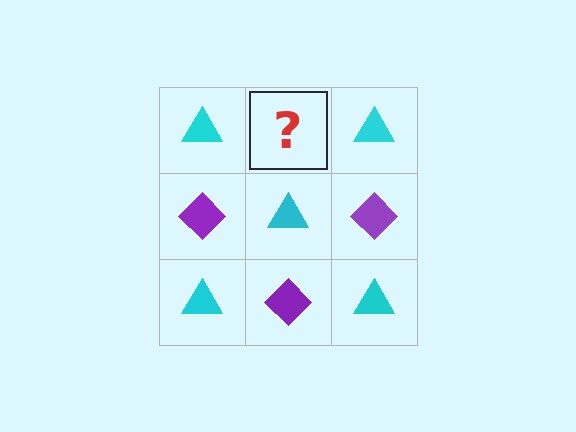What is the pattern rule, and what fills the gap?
The rule is that it alternates cyan triangle and purple diamond in a checkerboard pattern. The gap should be filled with a purple diamond.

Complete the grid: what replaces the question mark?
The question mark should be replaced with a purple diamond.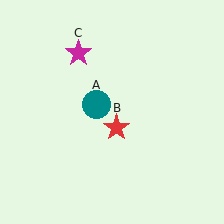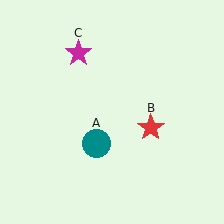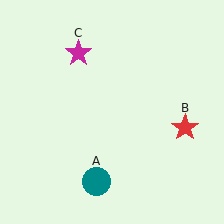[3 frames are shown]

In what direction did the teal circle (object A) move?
The teal circle (object A) moved down.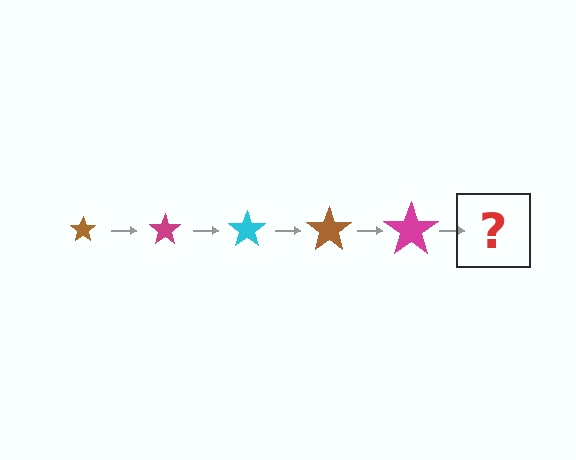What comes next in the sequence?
The next element should be a cyan star, larger than the previous one.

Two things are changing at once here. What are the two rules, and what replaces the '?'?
The two rules are that the star grows larger each step and the color cycles through brown, magenta, and cyan. The '?' should be a cyan star, larger than the previous one.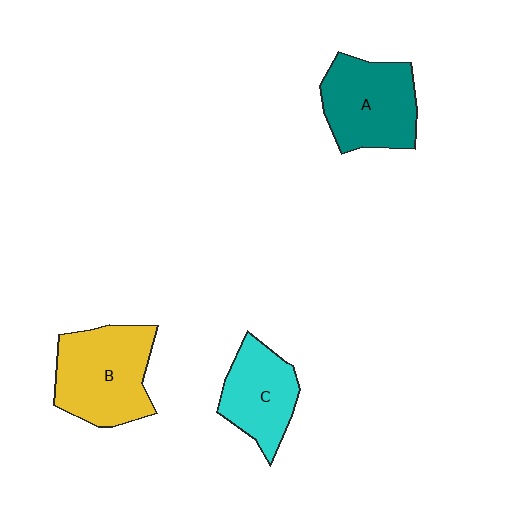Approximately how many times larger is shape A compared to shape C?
Approximately 1.3 times.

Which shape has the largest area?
Shape B (yellow).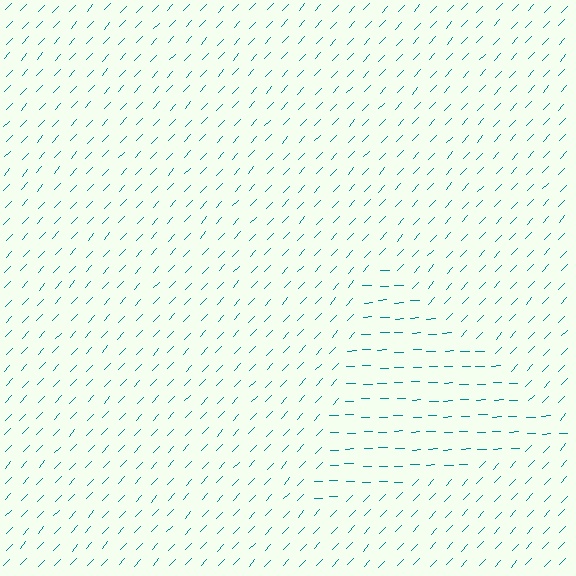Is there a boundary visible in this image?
Yes, there is a texture boundary formed by a change in line orientation.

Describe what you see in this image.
The image is filled with small teal line segments. A triangle region in the image has lines oriented differently from the surrounding lines, creating a visible texture boundary.